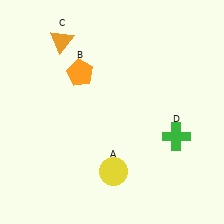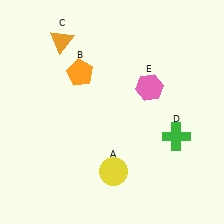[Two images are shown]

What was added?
A pink hexagon (E) was added in Image 2.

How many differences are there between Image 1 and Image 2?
There is 1 difference between the two images.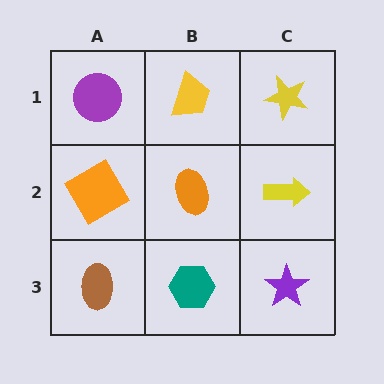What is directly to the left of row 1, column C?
A yellow trapezoid.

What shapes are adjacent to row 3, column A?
An orange diamond (row 2, column A), a teal hexagon (row 3, column B).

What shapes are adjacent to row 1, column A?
An orange diamond (row 2, column A), a yellow trapezoid (row 1, column B).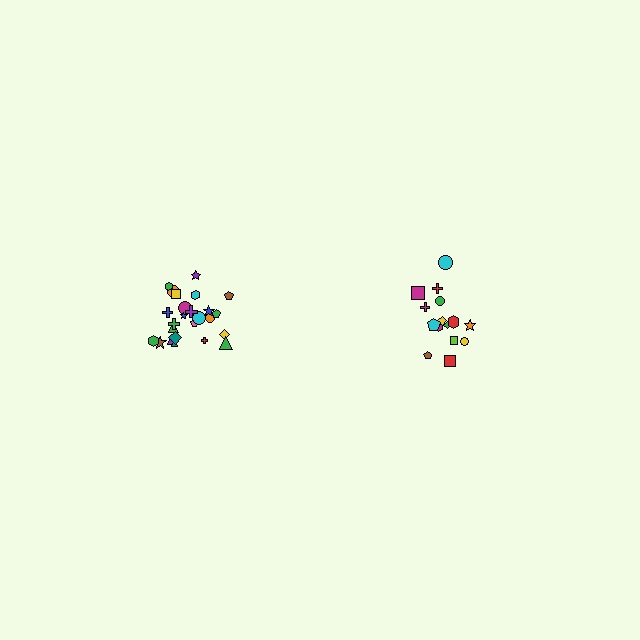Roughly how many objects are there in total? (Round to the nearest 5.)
Roughly 40 objects in total.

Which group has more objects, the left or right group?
The left group.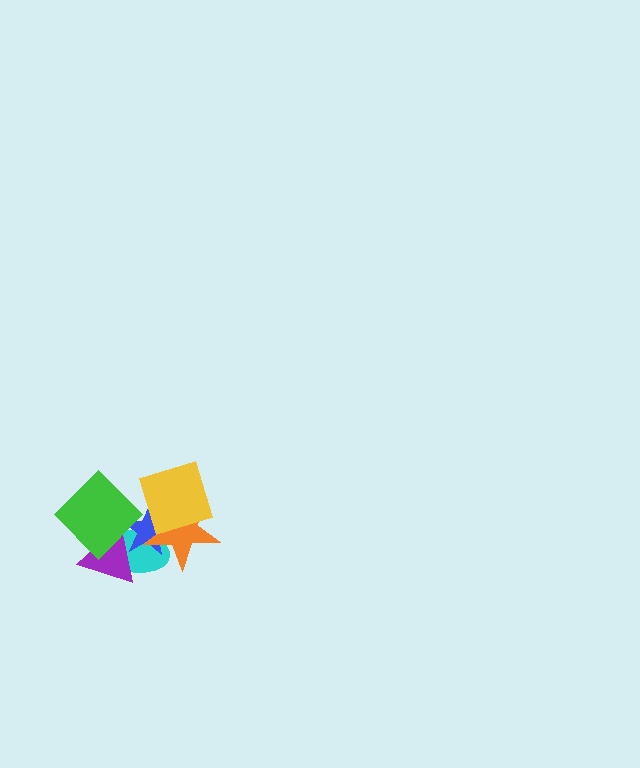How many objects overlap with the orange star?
3 objects overlap with the orange star.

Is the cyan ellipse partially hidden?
Yes, it is partially covered by another shape.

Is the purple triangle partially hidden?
Yes, it is partially covered by another shape.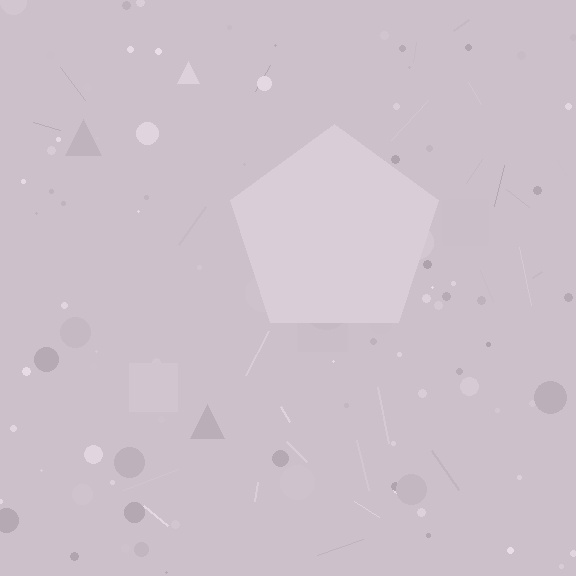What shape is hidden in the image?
A pentagon is hidden in the image.